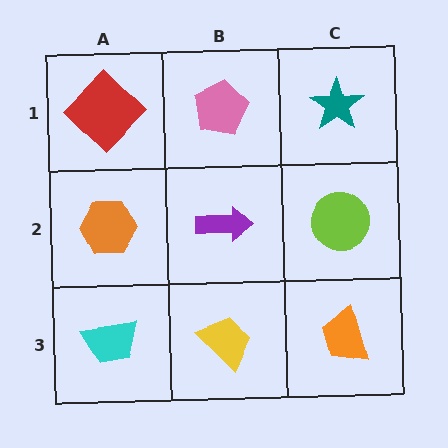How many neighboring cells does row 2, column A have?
3.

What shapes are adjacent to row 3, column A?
An orange hexagon (row 2, column A), a yellow trapezoid (row 3, column B).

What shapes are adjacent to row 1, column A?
An orange hexagon (row 2, column A), a pink pentagon (row 1, column B).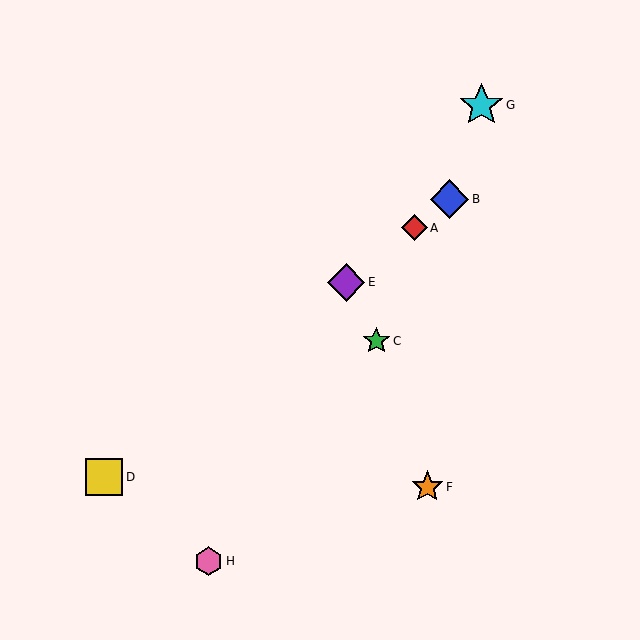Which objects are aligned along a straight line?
Objects A, B, D, E are aligned along a straight line.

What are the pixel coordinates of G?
Object G is at (481, 105).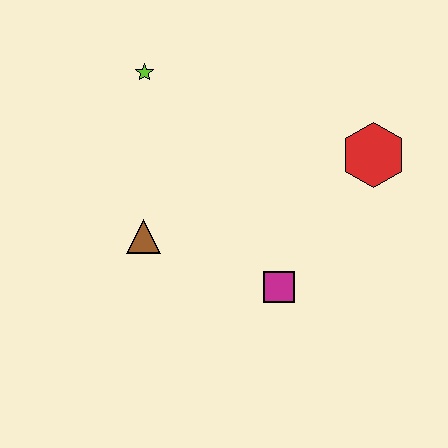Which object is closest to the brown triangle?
The magenta square is closest to the brown triangle.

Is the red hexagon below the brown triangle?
No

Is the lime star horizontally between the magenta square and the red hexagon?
No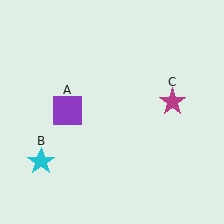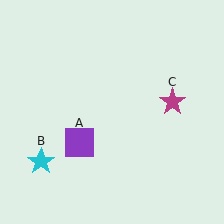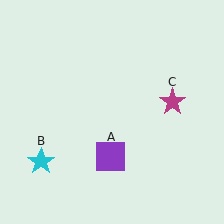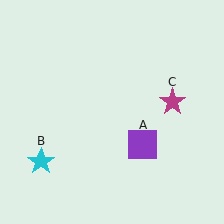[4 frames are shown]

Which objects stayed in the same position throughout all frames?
Cyan star (object B) and magenta star (object C) remained stationary.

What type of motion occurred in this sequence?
The purple square (object A) rotated counterclockwise around the center of the scene.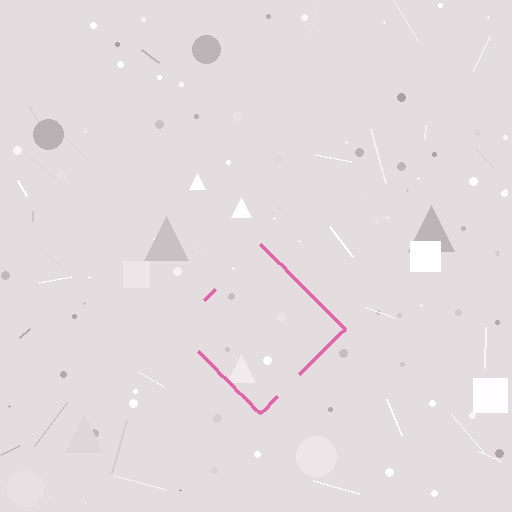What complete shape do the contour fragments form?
The contour fragments form a diamond.